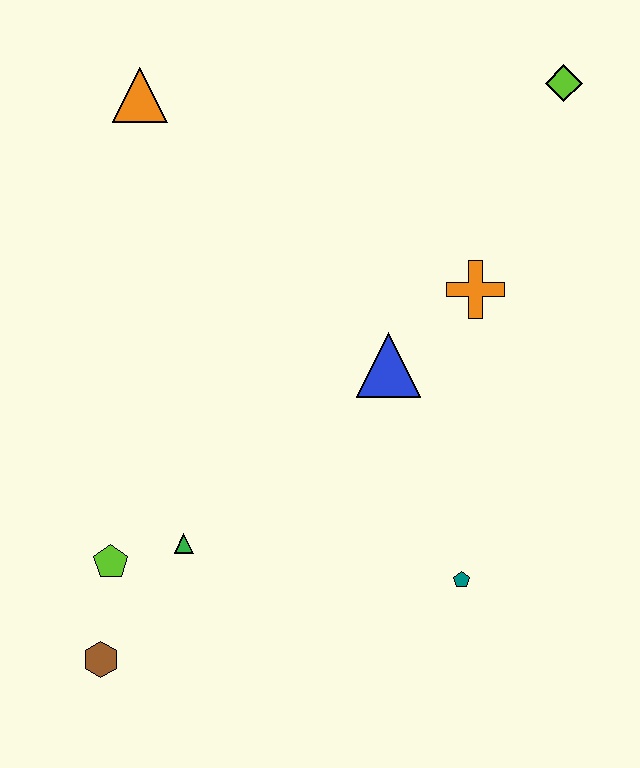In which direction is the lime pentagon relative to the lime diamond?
The lime pentagon is below the lime diamond.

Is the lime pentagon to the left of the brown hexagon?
No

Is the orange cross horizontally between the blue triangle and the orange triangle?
No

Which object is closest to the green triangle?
The lime pentagon is closest to the green triangle.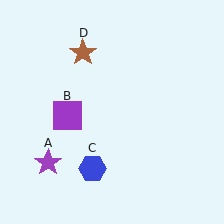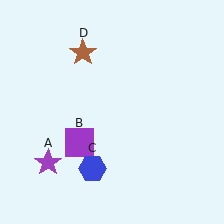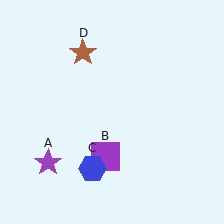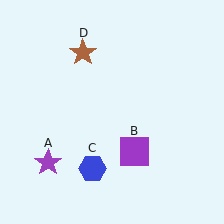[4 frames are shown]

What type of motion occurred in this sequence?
The purple square (object B) rotated counterclockwise around the center of the scene.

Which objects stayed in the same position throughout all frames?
Purple star (object A) and blue hexagon (object C) and brown star (object D) remained stationary.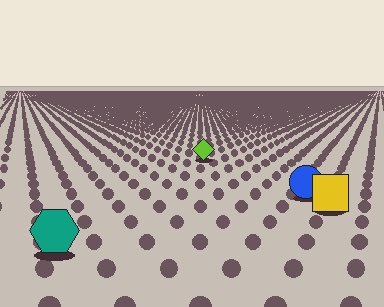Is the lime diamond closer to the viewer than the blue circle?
No. The blue circle is closer — you can tell from the texture gradient: the ground texture is coarser near it.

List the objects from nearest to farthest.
From nearest to farthest: the teal hexagon, the yellow square, the blue circle, the lime diamond.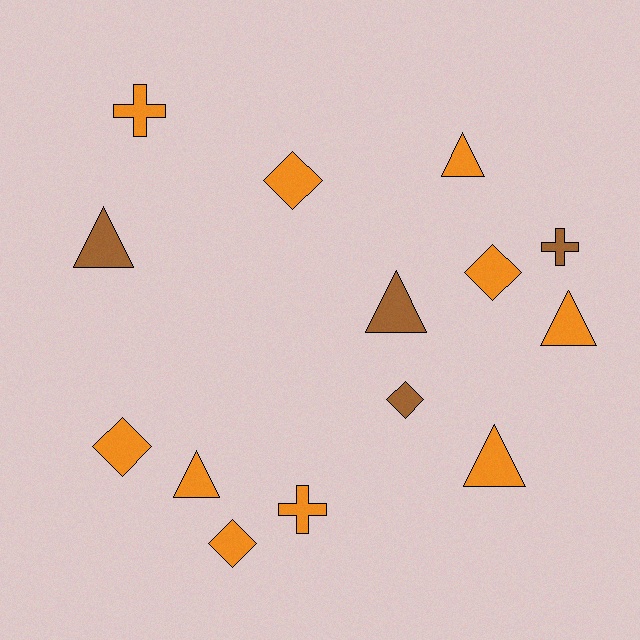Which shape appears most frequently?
Triangle, with 6 objects.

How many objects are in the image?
There are 14 objects.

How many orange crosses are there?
There are 2 orange crosses.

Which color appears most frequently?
Orange, with 10 objects.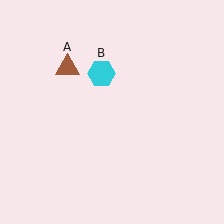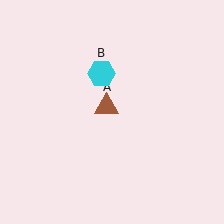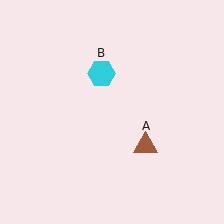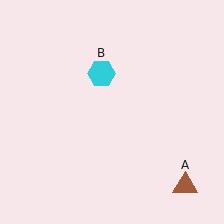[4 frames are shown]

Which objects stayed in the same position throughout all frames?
Cyan hexagon (object B) remained stationary.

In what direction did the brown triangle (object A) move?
The brown triangle (object A) moved down and to the right.